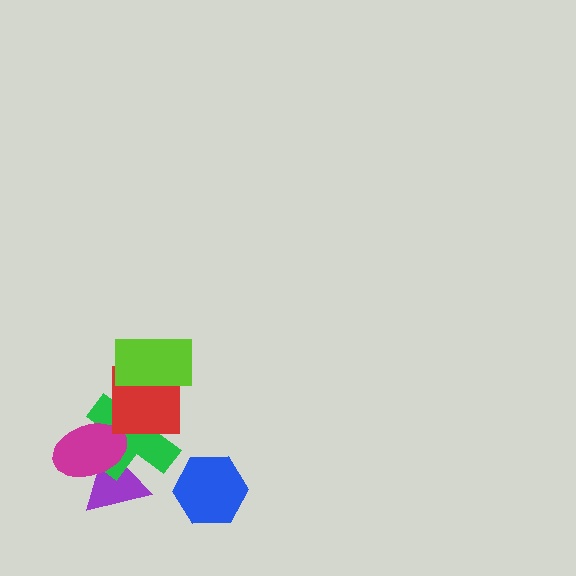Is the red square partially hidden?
Yes, it is partially covered by another shape.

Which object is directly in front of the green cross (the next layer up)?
The magenta ellipse is directly in front of the green cross.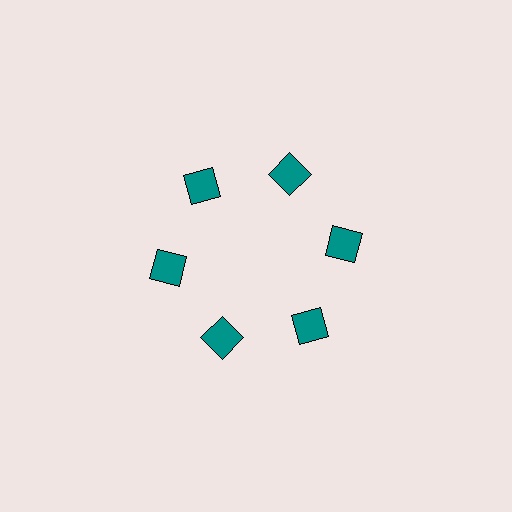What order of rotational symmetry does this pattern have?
This pattern has 6-fold rotational symmetry.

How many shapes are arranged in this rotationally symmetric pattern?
There are 6 shapes, arranged in 6 groups of 1.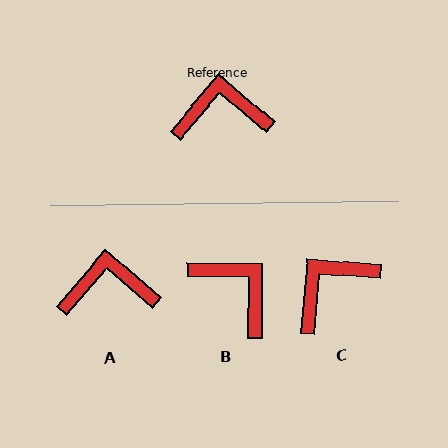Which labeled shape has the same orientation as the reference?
A.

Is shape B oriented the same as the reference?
No, it is off by about 50 degrees.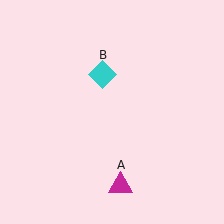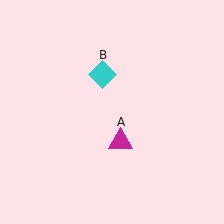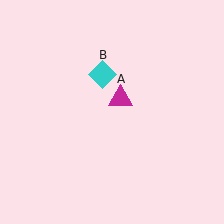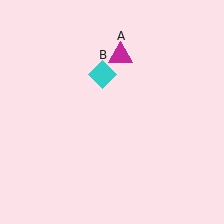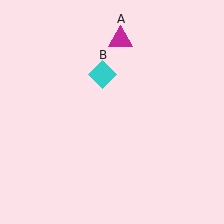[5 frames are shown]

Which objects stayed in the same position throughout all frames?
Cyan diamond (object B) remained stationary.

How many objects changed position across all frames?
1 object changed position: magenta triangle (object A).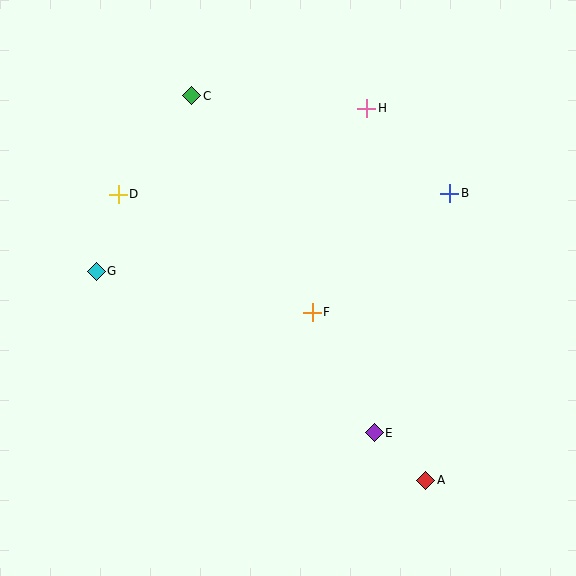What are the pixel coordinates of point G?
Point G is at (96, 271).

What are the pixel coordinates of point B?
Point B is at (450, 193).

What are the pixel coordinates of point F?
Point F is at (312, 312).